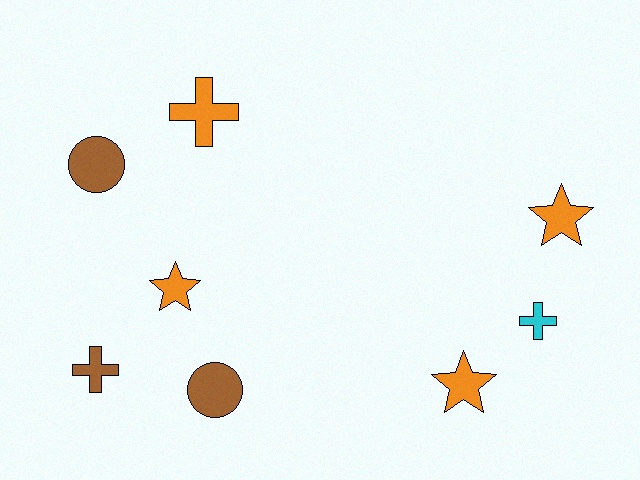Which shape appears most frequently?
Star, with 3 objects.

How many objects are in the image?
There are 8 objects.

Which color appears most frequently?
Orange, with 4 objects.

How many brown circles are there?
There are 2 brown circles.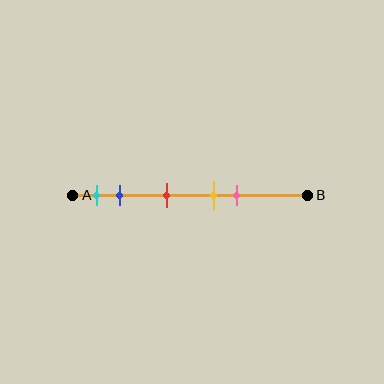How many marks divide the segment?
There are 5 marks dividing the segment.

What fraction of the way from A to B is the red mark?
The red mark is approximately 40% (0.4) of the way from A to B.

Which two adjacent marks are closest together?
The yellow and pink marks are the closest adjacent pair.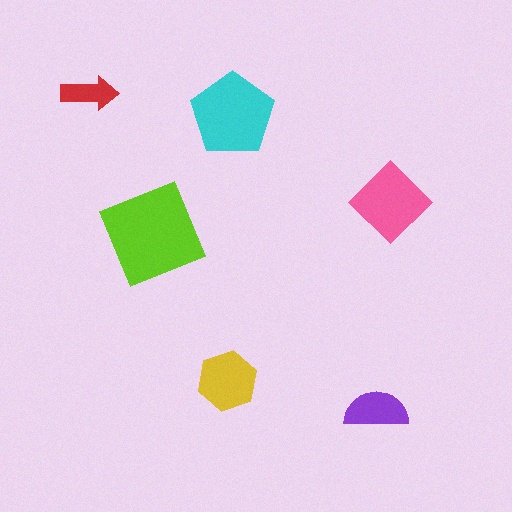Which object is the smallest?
The red arrow.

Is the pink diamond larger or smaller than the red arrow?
Larger.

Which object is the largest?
The lime square.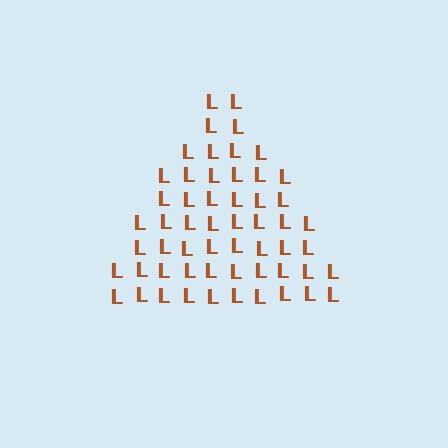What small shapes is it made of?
It is made of small letter L's.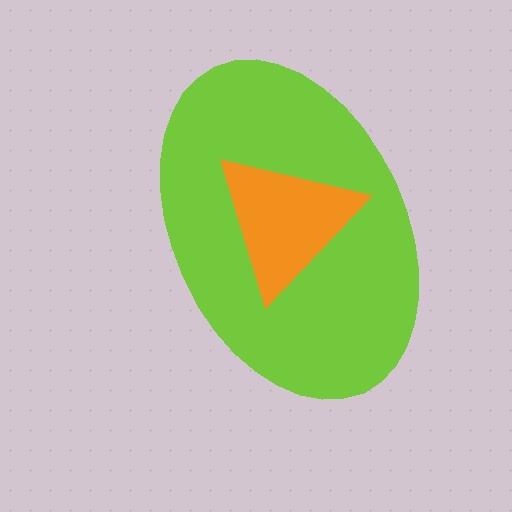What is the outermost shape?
The lime ellipse.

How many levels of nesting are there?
2.